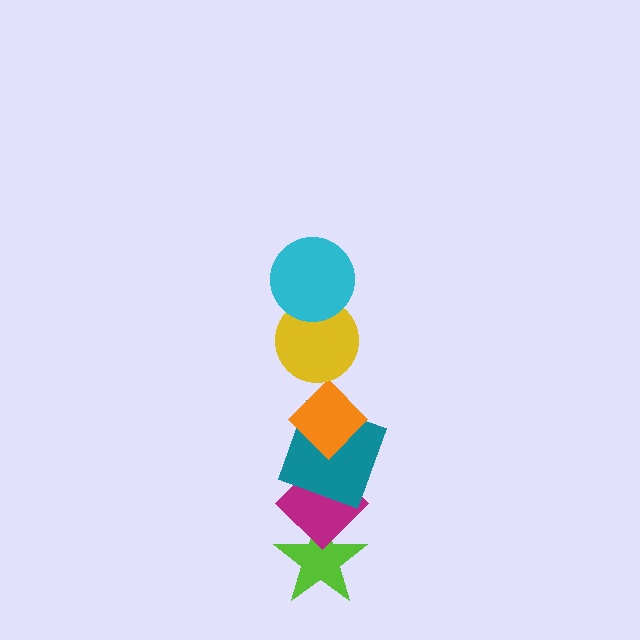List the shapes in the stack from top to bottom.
From top to bottom: the cyan circle, the yellow circle, the orange diamond, the teal square, the magenta diamond, the lime star.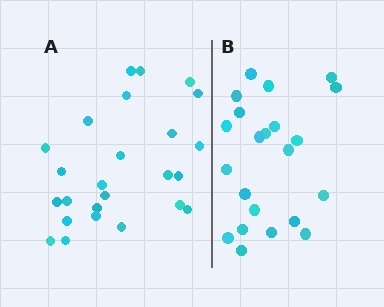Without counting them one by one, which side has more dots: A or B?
Region A (the left region) has more dots.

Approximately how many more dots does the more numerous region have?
Region A has just a few more — roughly 2 or 3 more dots than region B.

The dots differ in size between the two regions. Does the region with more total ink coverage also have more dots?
No. Region B has more total ink coverage because its dots are larger, but region A actually contains more individual dots. Total area can be misleading — the number of items is what matters here.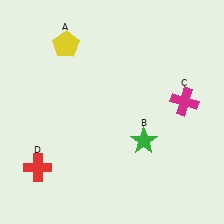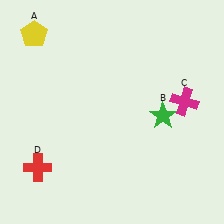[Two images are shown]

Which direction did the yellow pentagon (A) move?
The yellow pentagon (A) moved left.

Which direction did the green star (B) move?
The green star (B) moved up.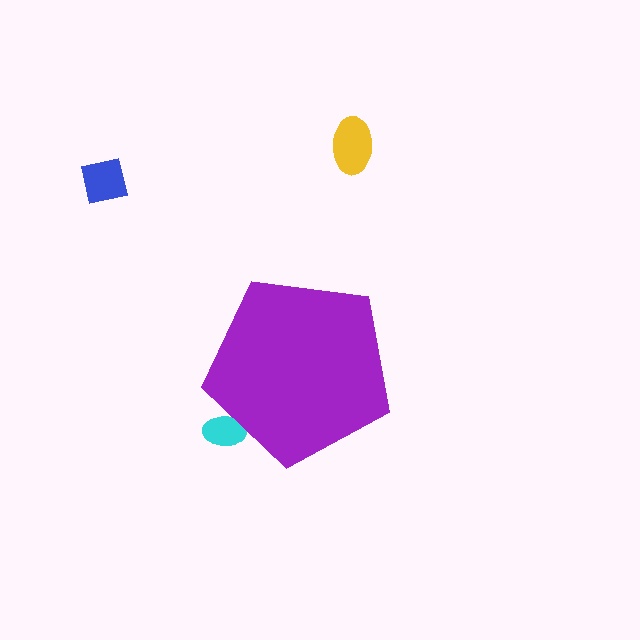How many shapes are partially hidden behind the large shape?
1 shape is partially hidden.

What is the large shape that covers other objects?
A purple pentagon.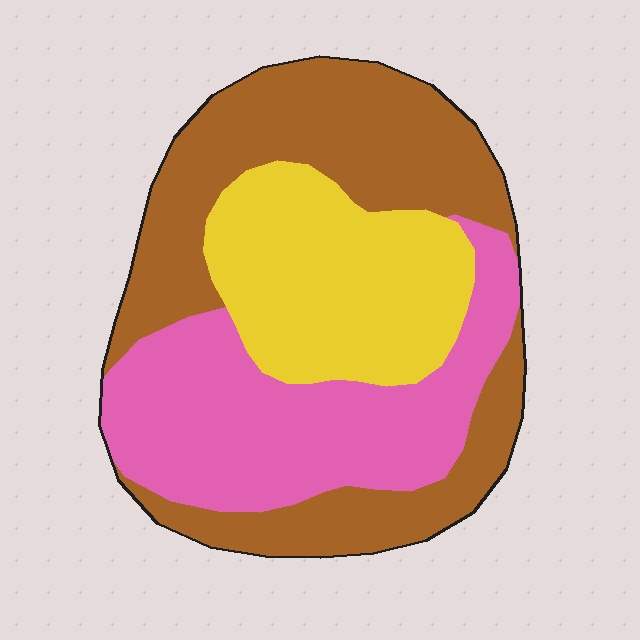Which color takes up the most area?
Brown, at roughly 40%.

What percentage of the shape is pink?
Pink covers around 30% of the shape.